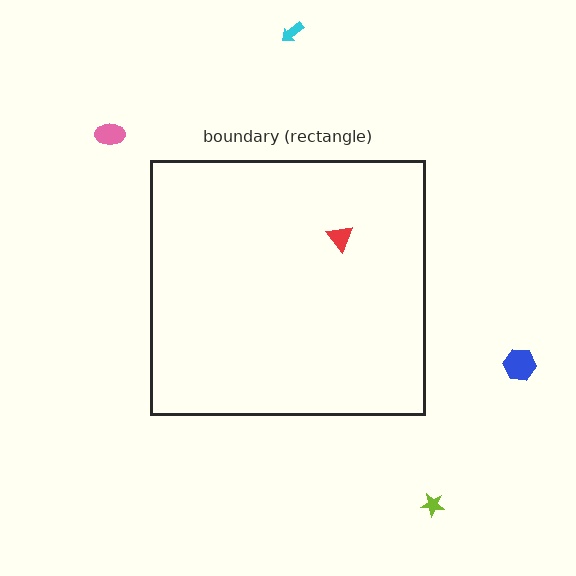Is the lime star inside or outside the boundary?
Outside.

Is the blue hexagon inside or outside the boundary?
Outside.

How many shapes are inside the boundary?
1 inside, 4 outside.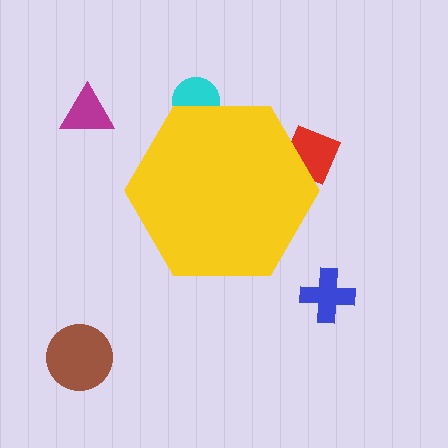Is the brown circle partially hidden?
No, the brown circle is fully visible.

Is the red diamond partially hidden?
Yes, the red diamond is partially hidden behind the yellow hexagon.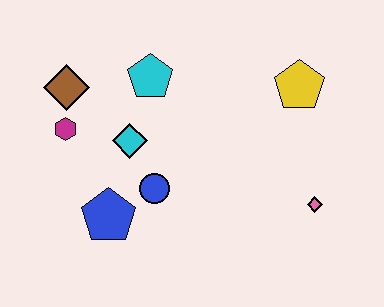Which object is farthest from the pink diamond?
The brown diamond is farthest from the pink diamond.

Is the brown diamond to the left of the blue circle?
Yes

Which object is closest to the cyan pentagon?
The cyan diamond is closest to the cyan pentagon.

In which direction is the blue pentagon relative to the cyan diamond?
The blue pentagon is below the cyan diamond.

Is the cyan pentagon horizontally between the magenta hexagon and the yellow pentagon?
Yes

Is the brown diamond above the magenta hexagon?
Yes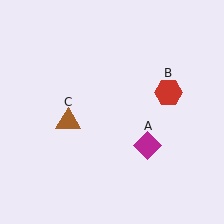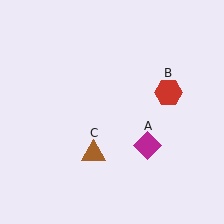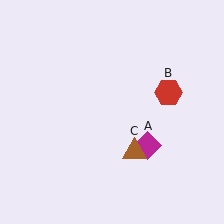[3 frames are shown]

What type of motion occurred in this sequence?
The brown triangle (object C) rotated counterclockwise around the center of the scene.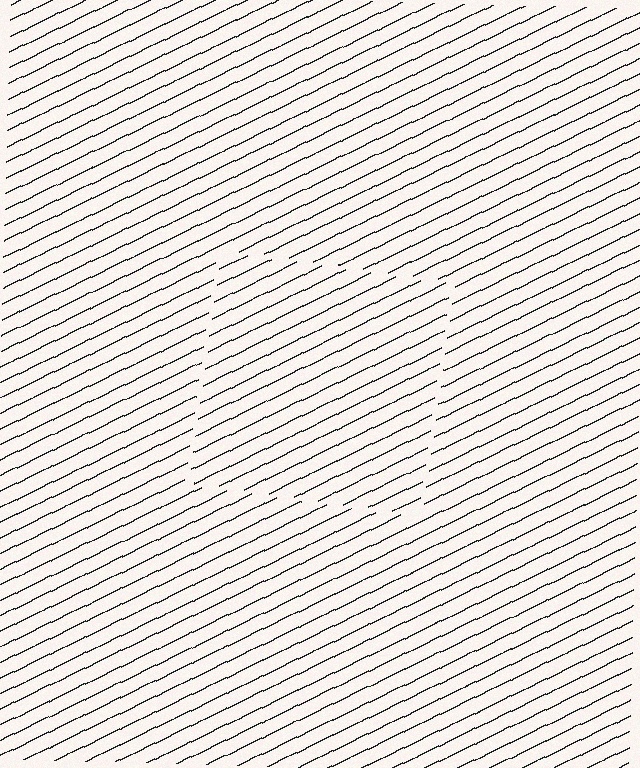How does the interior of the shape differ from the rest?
The interior of the shape contains the same grating, shifted by half a period — the contour is defined by the phase discontinuity where line-ends from the inner and outer gratings abut.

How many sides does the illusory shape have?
4 sides — the line-ends trace a square.